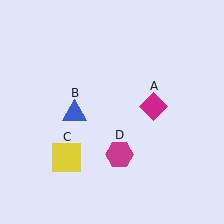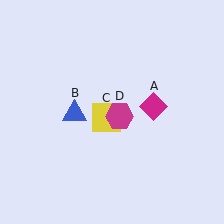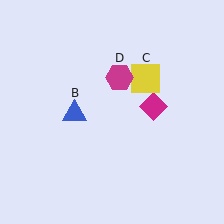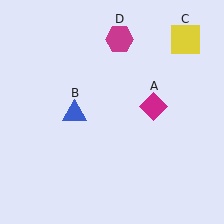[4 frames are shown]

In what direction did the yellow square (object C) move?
The yellow square (object C) moved up and to the right.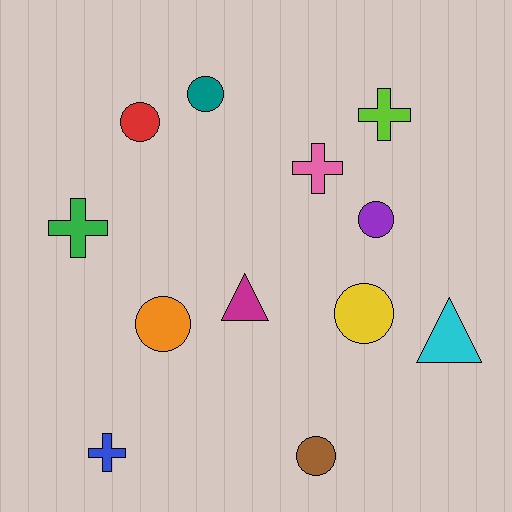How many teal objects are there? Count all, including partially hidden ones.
There is 1 teal object.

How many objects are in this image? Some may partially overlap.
There are 12 objects.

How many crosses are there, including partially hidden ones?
There are 4 crosses.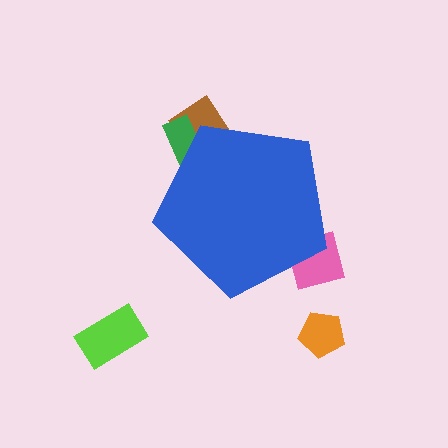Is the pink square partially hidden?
Yes, the pink square is partially hidden behind the blue pentagon.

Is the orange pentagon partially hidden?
No, the orange pentagon is fully visible.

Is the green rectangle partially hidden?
Yes, the green rectangle is partially hidden behind the blue pentagon.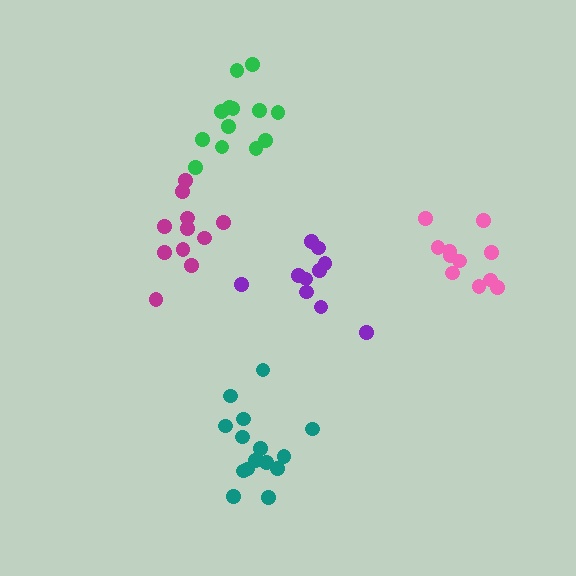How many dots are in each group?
Group 1: 13 dots, Group 2: 10 dots, Group 3: 15 dots, Group 4: 12 dots, Group 5: 11 dots (61 total).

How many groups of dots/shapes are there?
There are 5 groups.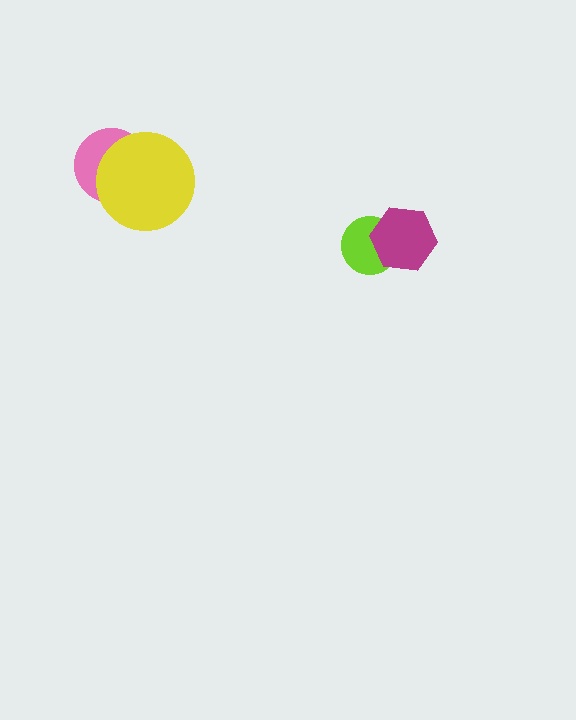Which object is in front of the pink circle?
The yellow circle is in front of the pink circle.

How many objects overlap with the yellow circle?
1 object overlaps with the yellow circle.